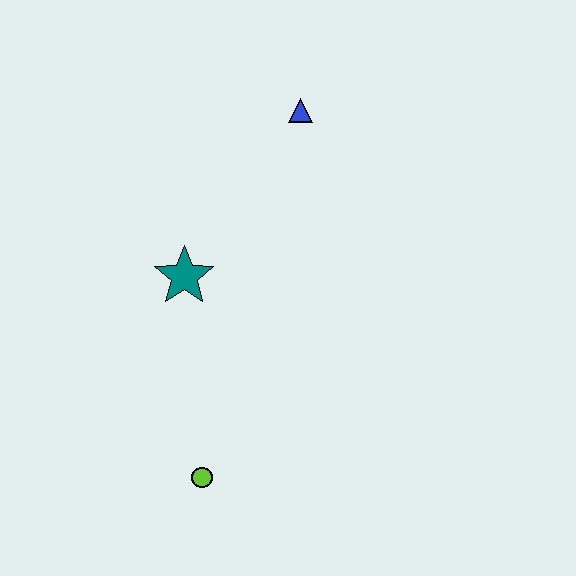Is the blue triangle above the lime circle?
Yes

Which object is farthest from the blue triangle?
The lime circle is farthest from the blue triangle.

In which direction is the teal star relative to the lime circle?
The teal star is above the lime circle.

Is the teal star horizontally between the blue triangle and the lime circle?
No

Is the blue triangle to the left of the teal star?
No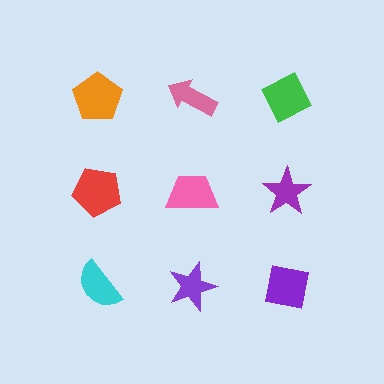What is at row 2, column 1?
A red pentagon.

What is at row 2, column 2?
A pink trapezoid.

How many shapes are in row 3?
3 shapes.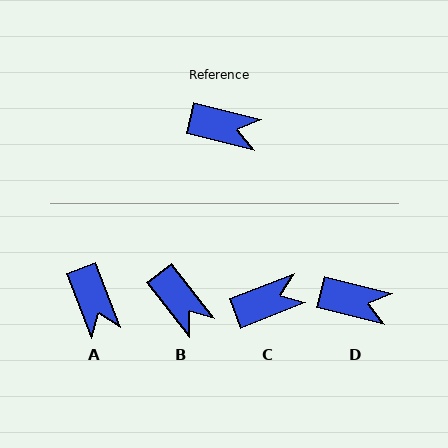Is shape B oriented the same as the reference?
No, it is off by about 38 degrees.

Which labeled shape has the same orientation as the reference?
D.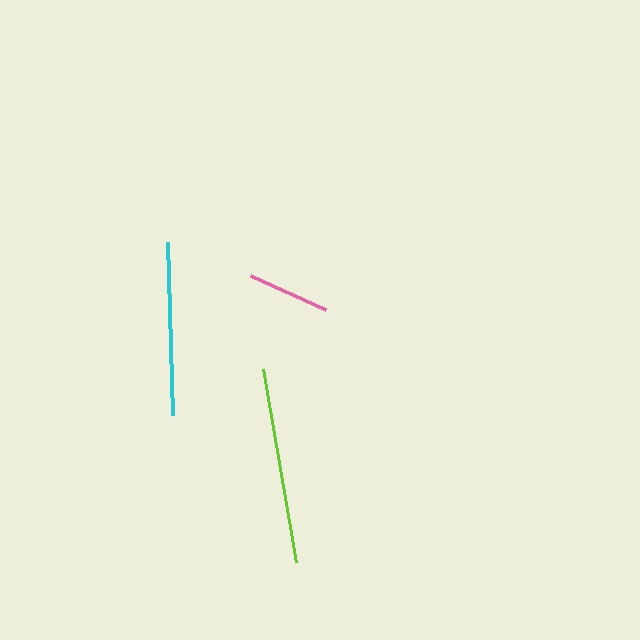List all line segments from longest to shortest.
From longest to shortest: lime, cyan, pink.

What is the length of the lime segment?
The lime segment is approximately 196 pixels long.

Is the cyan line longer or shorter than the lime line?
The lime line is longer than the cyan line.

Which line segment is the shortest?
The pink line is the shortest at approximately 82 pixels.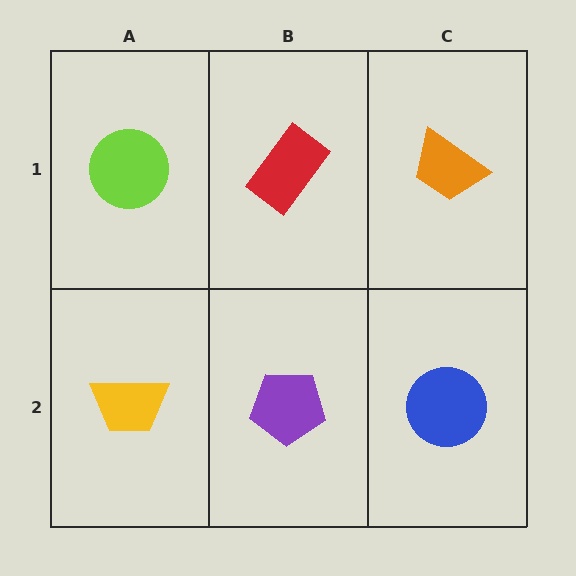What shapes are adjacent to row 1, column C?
A blue circle (row 2, column C), a red rectangle (row 1, column B).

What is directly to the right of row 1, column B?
An orange trapezoid.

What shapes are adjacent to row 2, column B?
A red rectangle (row 1, column B), a yellow trapezoid (row 2, column A), a blue circle (row 2, column C).